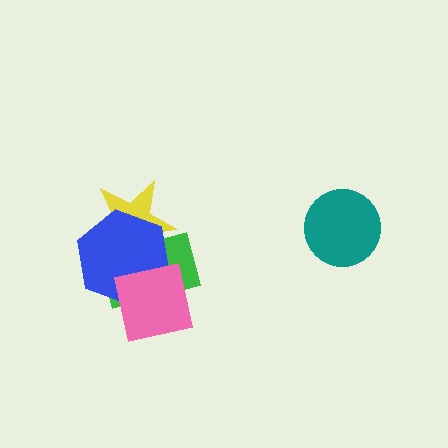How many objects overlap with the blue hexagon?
3 objects overlap with the blue hexagon.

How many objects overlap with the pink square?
2 objects overlap with the pink square.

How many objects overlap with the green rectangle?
3 objects overlap with the green rectangle.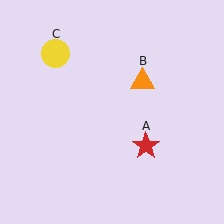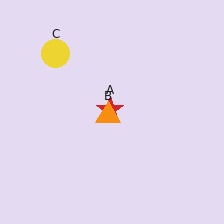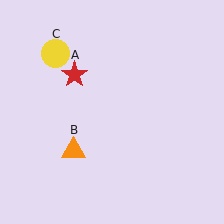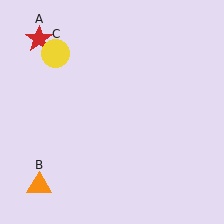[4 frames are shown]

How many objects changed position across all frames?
2 objects changed position: red star (object A), orange triangle (object B).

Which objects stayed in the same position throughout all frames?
Yellow circle (object C) remained stationary.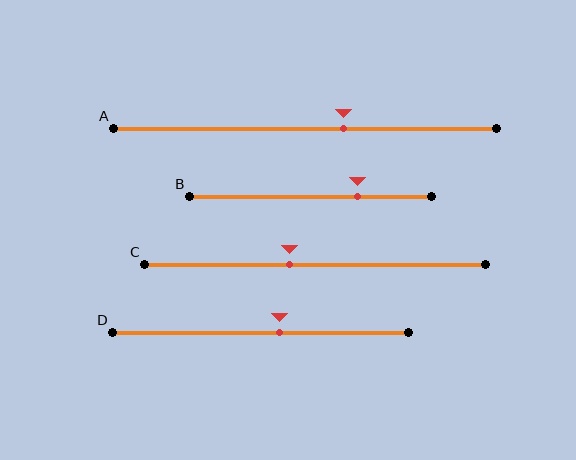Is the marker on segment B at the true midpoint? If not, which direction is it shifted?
No, the marker on segment B is shifted to the right by about 20% of the segment length.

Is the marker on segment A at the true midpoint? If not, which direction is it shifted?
No, the marker on segment A is shifted to the right by about 10% of the segment length.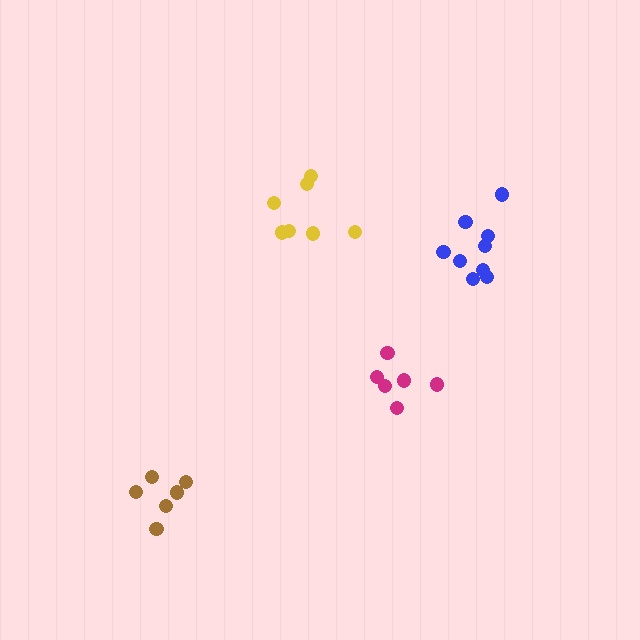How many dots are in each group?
Group 1: 9 dots, Group 2: 6 dots, Group 3: 6 dots, Group 4: 7 dots (28 total).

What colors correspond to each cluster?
The clusters are colored: blue, magenta, brown, yellow.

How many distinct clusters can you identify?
There are 4 distinct clusters.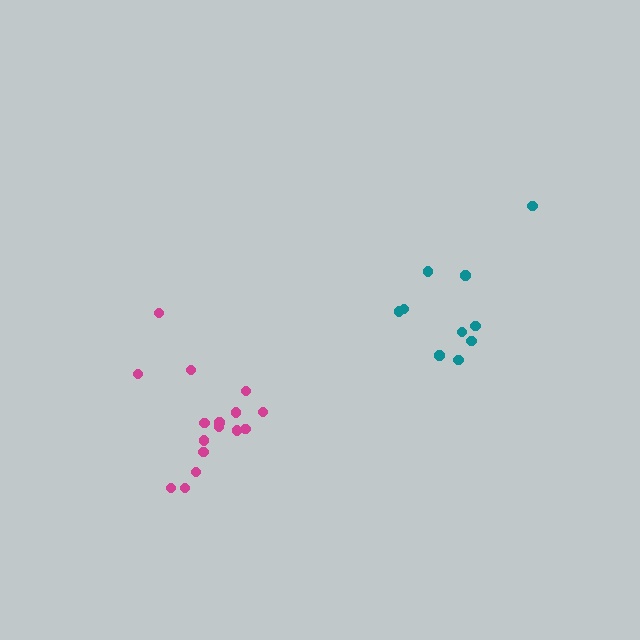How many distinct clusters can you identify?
There are 2 distinct clusters.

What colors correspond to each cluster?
The clusters are colored: teal, magenta.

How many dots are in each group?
Group 1: 10 dots, Group 2: 16 dots (26 total).